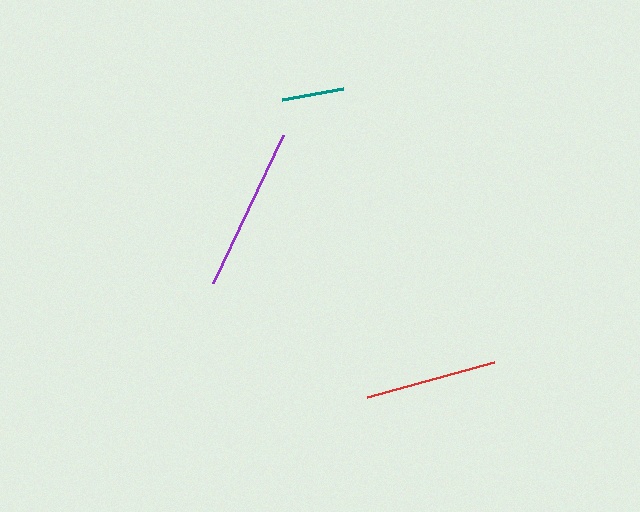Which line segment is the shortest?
The teal line is the shortest at approximately 62 pixels.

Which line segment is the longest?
The purple line is the longest at approximately 164 pixels.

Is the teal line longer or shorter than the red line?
The red line is longer than the teal line.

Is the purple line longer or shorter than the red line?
The purple line is longer than the red line.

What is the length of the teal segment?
The teal segment is approximately 62 pixels long.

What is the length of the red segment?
The red segment is approximately 132 pixels long.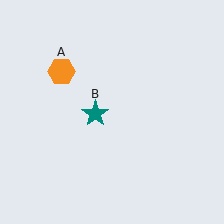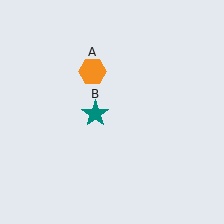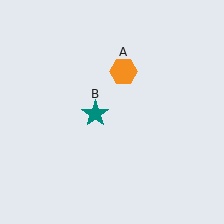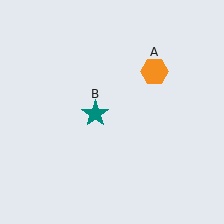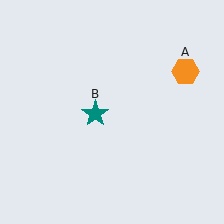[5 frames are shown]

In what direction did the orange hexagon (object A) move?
The orange hexagon (object A) moved right.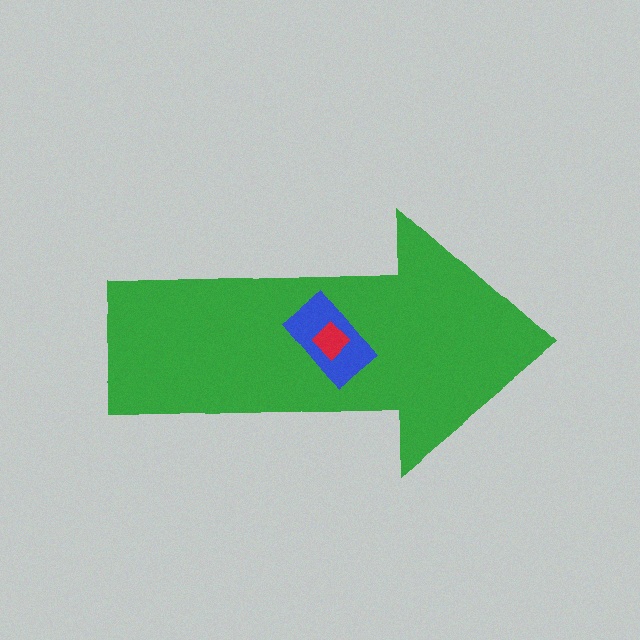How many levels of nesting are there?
3.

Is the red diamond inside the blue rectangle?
Yes.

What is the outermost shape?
The green arrow.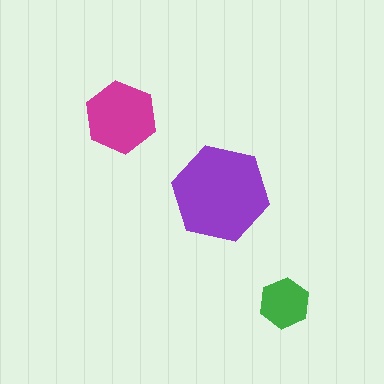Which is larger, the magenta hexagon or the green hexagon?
The magenta one.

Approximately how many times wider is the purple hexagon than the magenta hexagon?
About 1.5 times wider.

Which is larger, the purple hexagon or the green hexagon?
The purple one.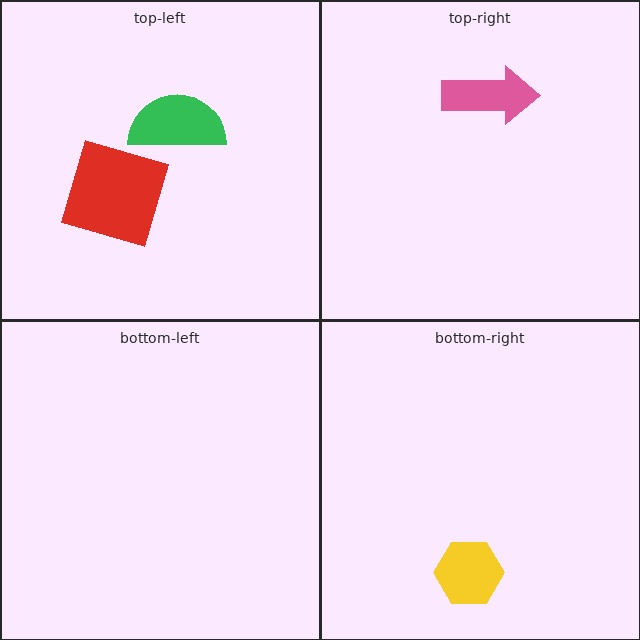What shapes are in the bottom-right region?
The yellow hexagon.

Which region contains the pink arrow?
The top-right region.